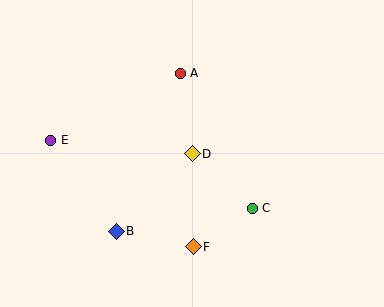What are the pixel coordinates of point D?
Point D is at (192, 154).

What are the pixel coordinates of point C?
Point C is at (252, 208).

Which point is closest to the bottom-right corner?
Point C is closest to the bottom-right corner.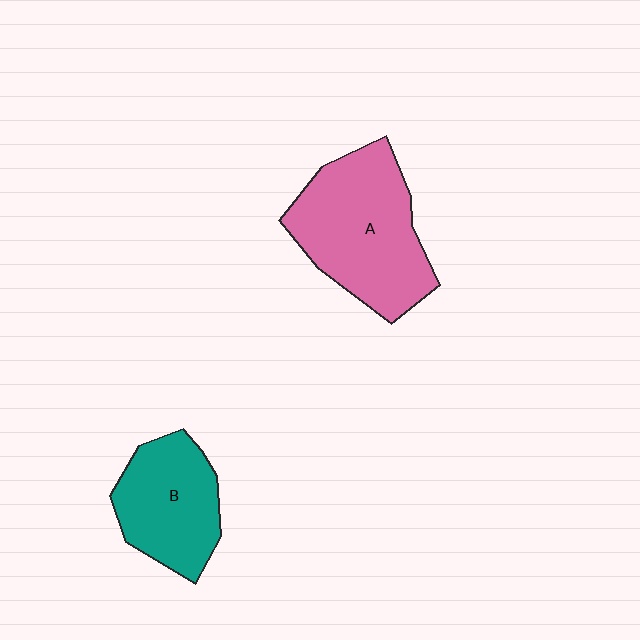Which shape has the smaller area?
Shape B (teal).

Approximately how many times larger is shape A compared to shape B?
Approximately 1.4 times.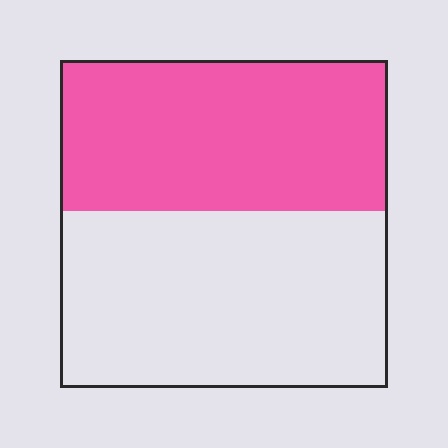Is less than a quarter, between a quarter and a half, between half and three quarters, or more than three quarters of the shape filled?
Between a quarter and a half.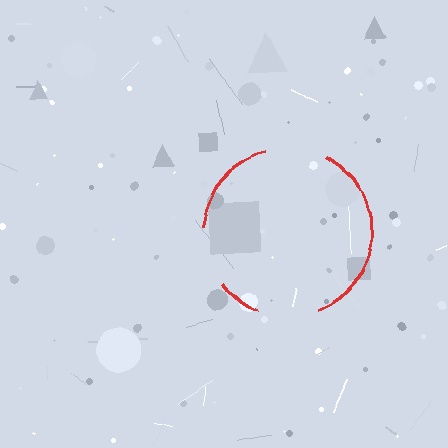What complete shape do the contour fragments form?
The contour fragments form a circle.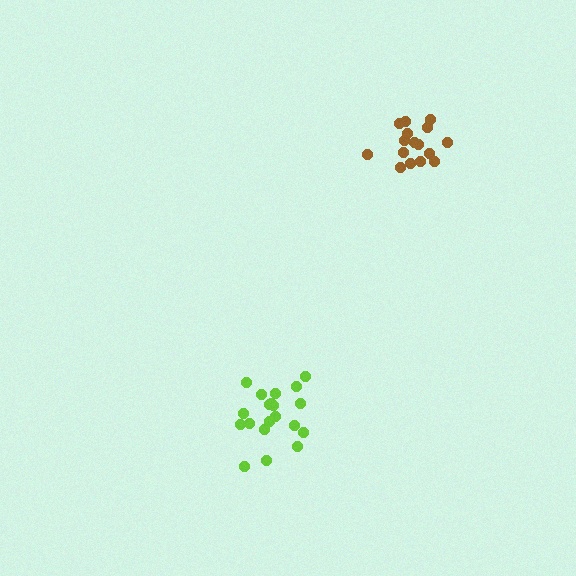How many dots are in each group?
Group 1: 20 dots, Group 2: 16 dots (36 total).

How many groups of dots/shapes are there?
There are 2 groups.